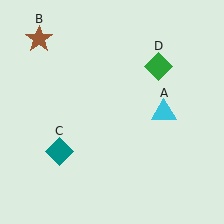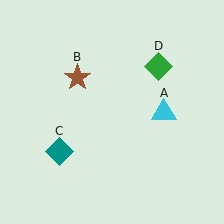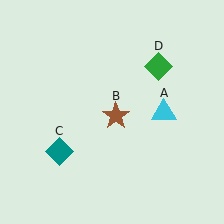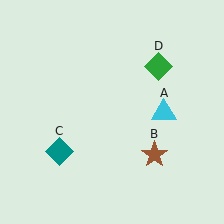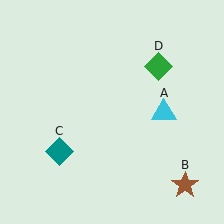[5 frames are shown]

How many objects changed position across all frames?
1 object changed position: brown star (object B).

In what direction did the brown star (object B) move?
The brown star (object B) moved down and to the right.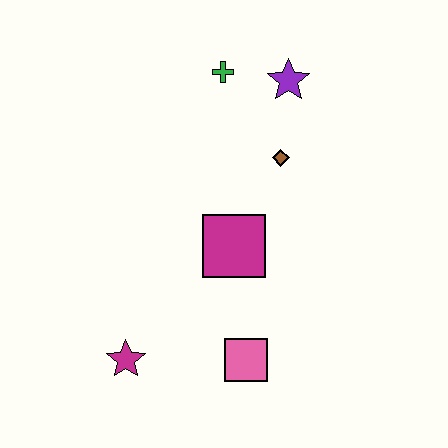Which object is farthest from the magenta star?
The purple star is farthest from the magenta star.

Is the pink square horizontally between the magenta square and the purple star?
Yes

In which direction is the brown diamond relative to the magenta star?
The brown diamond is above the magenta star.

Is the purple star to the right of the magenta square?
Yes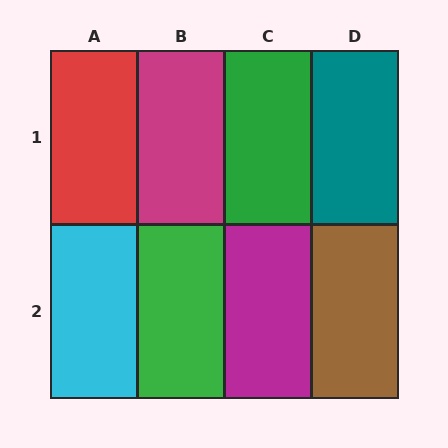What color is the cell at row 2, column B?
Green.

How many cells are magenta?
2 cells are magenta.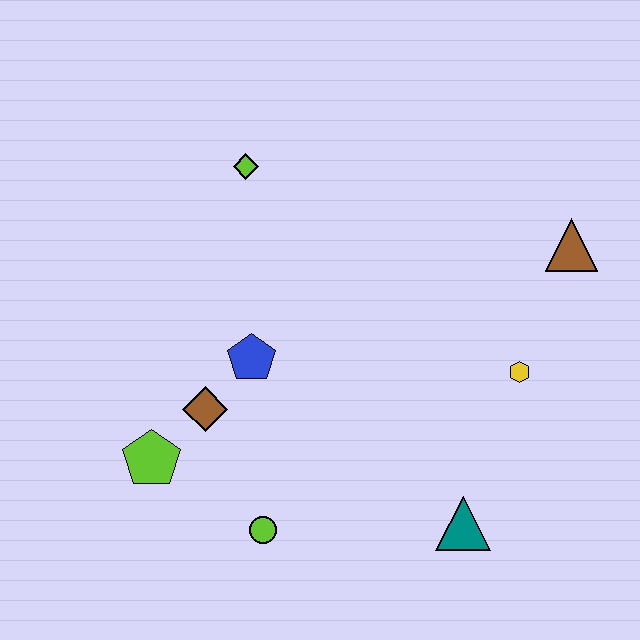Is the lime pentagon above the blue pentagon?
No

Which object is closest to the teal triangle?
The yellow hexagon is closest to the teal triangle.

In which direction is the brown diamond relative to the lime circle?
The brown diamond is above the lime circle.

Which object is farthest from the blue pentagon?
The brown triangle is farthest from the blue pentagon.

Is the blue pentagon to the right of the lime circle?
No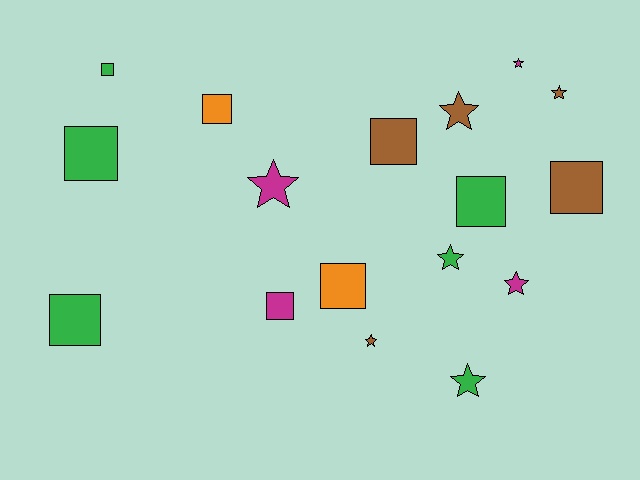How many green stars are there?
There are 2 green stars.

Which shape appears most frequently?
Square, with 9 objects.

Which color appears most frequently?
Green, with 6 objects.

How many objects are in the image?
There are 17 objects.